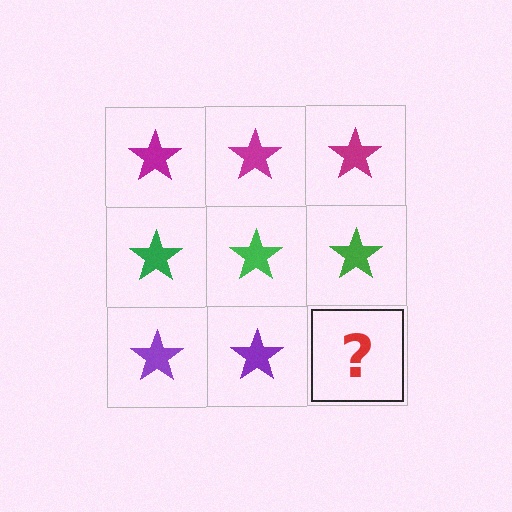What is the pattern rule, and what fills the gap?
The rule is that each row has a consistent color. The gap should be filled with a purple star.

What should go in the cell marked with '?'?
The missing cell should contain a purple star.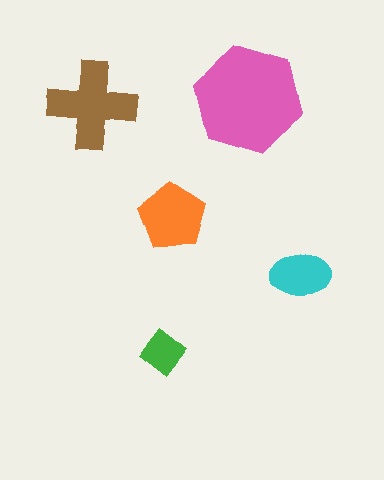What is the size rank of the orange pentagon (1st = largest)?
3rd.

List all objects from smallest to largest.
The green diamond, the cyan ellipse, the orange pentagon, the brown cross, the pink hexagon.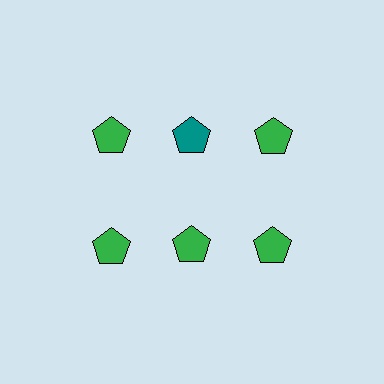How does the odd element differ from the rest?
It has a different color: teal instead of green.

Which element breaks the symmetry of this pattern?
The teal pentagon in the top row, second from left column breaks the symmetry. All other shapes are green pentagons.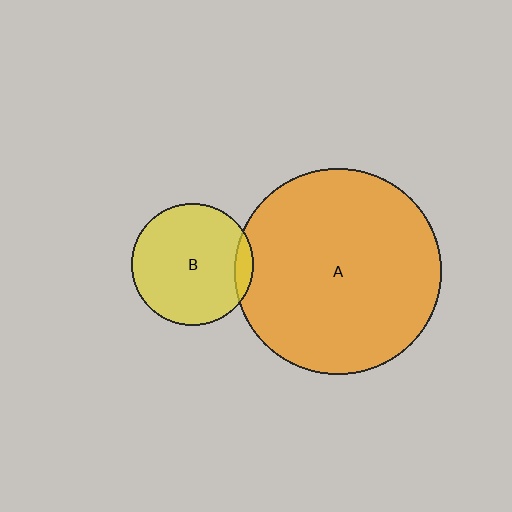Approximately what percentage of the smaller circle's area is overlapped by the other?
Approximately 10%.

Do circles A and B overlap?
Yes.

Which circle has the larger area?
Circle A (orange).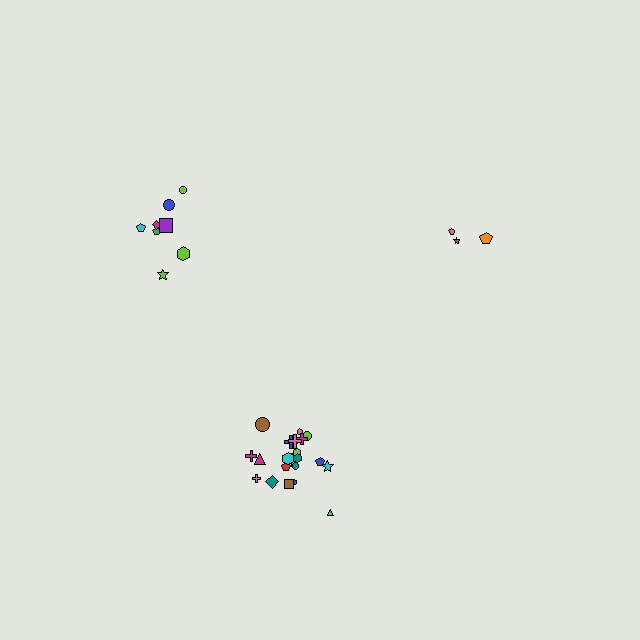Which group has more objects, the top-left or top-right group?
The top-left group.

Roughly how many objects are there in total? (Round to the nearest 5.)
Roughly 35 objects in total.